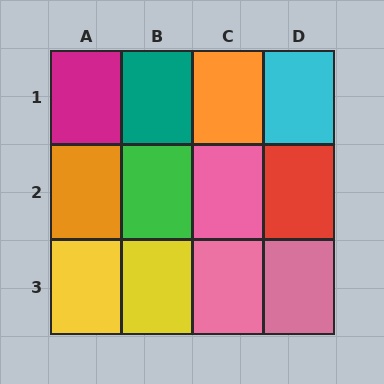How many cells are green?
1 cell is green.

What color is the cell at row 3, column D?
Pink.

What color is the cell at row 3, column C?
Pink.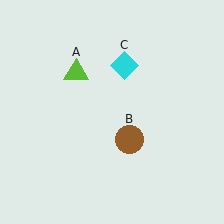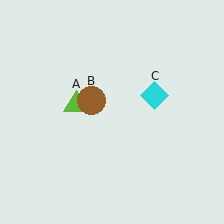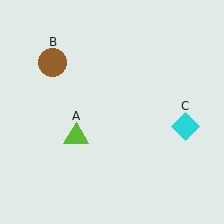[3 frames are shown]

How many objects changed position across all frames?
3 objects changed position: lime triangle (object A), brown circle (object B), cyan diamond (object C).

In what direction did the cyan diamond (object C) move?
The cyan diamond (object C) moved down and to the right.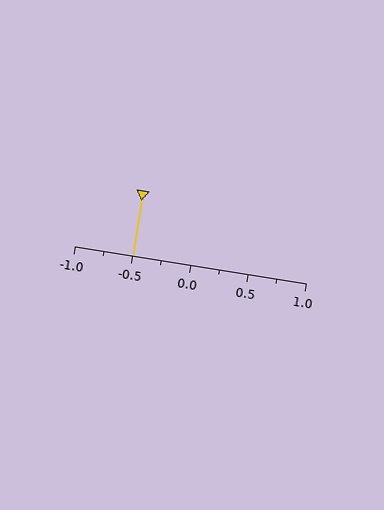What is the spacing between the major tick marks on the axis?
The major ticks are spaced 0.5 apart.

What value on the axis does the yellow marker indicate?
The marker indicates approximately -0.5.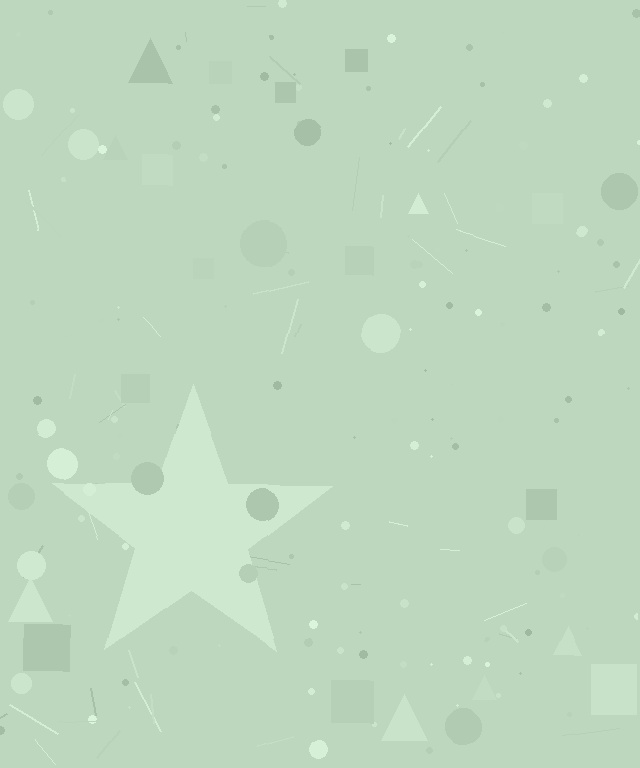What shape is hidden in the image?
A star is hidden in the image.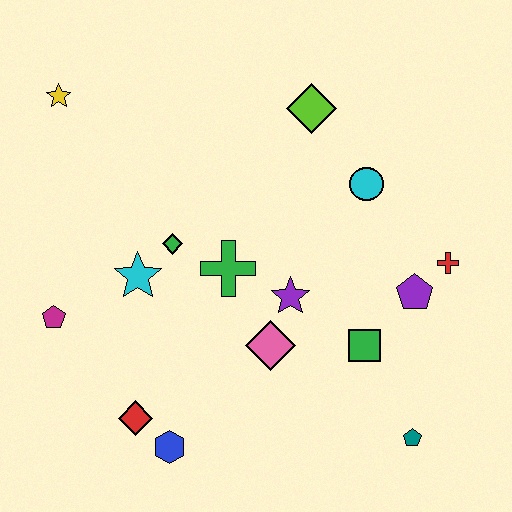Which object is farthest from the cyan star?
The teal pentagon is farthest from the cyan star.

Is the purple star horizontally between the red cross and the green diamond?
Yes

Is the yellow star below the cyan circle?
No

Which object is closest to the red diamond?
The blue hexagon is closest to the red diamond.